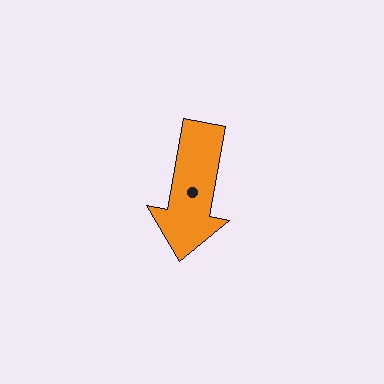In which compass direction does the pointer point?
South.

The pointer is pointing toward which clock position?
Roughly 6 o'clock.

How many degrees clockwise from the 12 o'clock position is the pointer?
Approximately 190 degrees.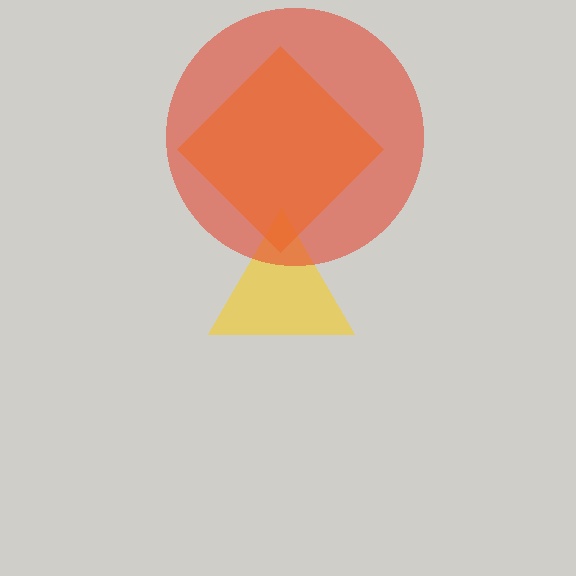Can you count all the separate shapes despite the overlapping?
Yes, there are 3 separate shapes.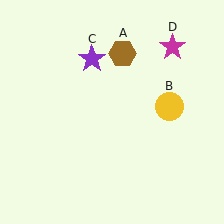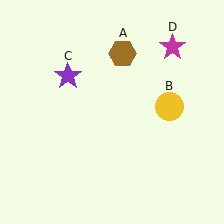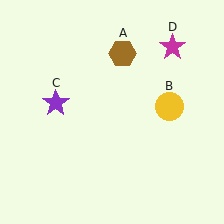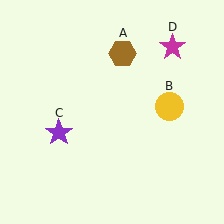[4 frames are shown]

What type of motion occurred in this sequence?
The purple star (object C) rotated counterclockwise around the center of the scene.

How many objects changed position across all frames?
1 object changed position: purple star (object C).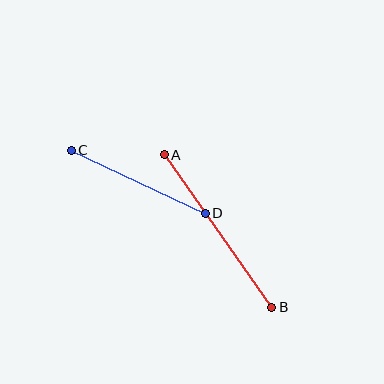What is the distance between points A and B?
The distance is approximately 186 pixels.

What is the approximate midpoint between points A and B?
The midpoint is at approximately (218, 231) pixels.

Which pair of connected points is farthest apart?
Points A and B are farthest apart.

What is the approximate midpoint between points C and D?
The midpoint is at approximately (138, 182) pixels.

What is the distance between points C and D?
The distance is approximately 148 pixels.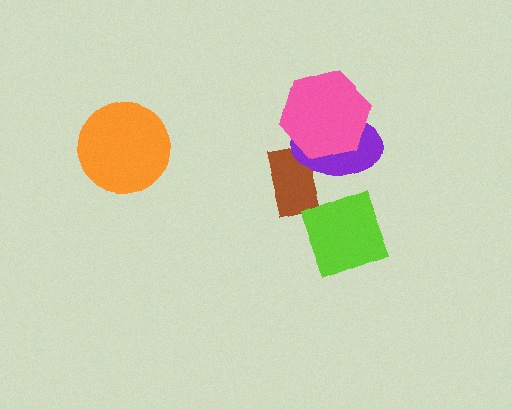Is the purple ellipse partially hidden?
Yes, it is partially covered by another shape.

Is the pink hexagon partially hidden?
No, no other shape covers it.